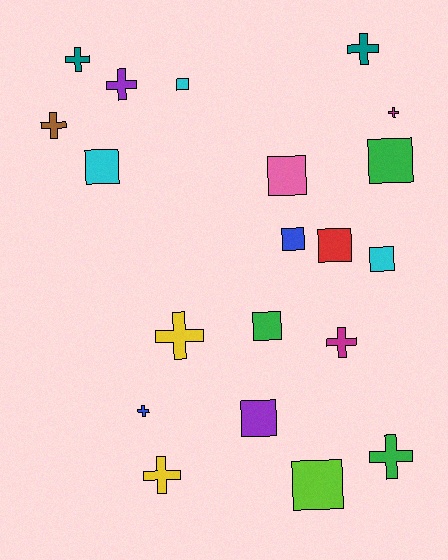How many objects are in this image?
There are 20 objects.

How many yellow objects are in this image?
There are 2 yellow objects.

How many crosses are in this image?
There are 10 crosses.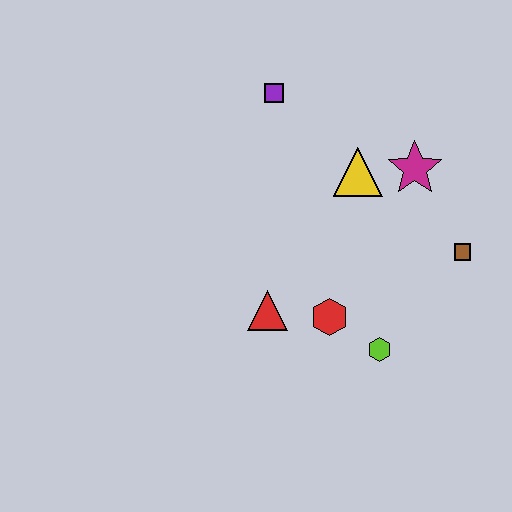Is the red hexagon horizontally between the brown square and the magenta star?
No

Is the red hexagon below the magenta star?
Yes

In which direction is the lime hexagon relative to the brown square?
The lime hexagon is below the brown square.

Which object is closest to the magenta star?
The yellow triangle is closest to the magenta star.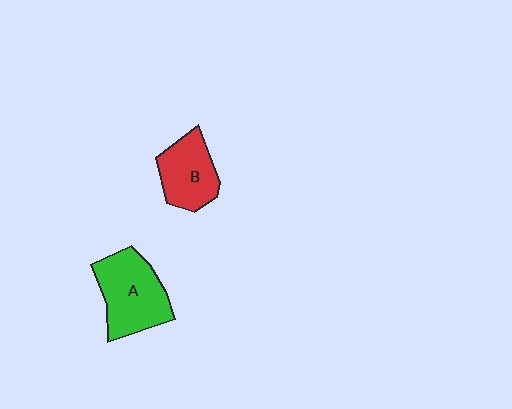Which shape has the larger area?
Shape A (green).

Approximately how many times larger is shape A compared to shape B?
Approximately 1.3 times.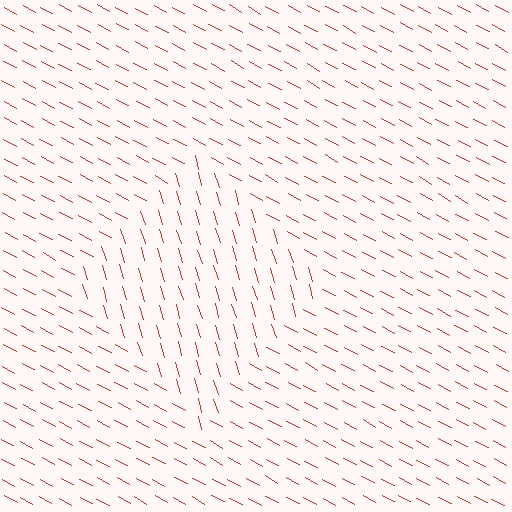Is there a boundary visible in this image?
Yes, there is a texture boundary formed by a change in line orientation.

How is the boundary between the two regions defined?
The boundary is defined purely by a change in line orientation (approximately 45 degrees difference). All lines are the same color and thickness.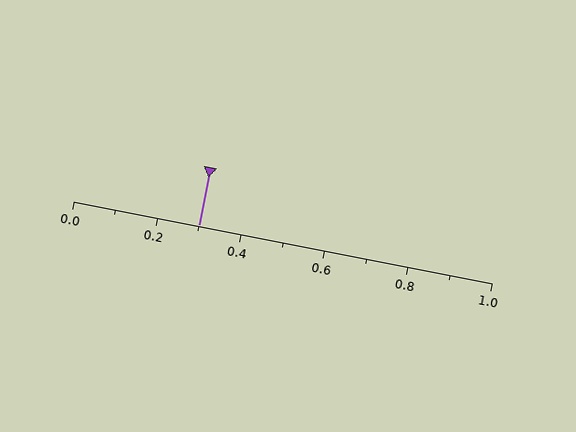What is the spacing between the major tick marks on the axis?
The major ticks are spaced 0.2 apart.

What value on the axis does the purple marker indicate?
The marker indicates approximately 0.3.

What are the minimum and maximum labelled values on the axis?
The axis runs from 0.0 to 1.0.